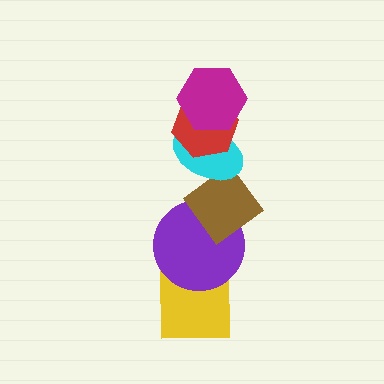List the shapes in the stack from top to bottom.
From top to bottom: the magenta hexagon, the red hexagon, the cyan ellipse, the brown diamond, the purple circle, the yellow square.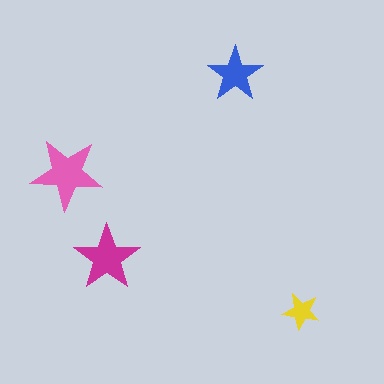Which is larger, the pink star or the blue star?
The pink one.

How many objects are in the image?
There are 4 objects in the image.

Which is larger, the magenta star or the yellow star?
The magenta one.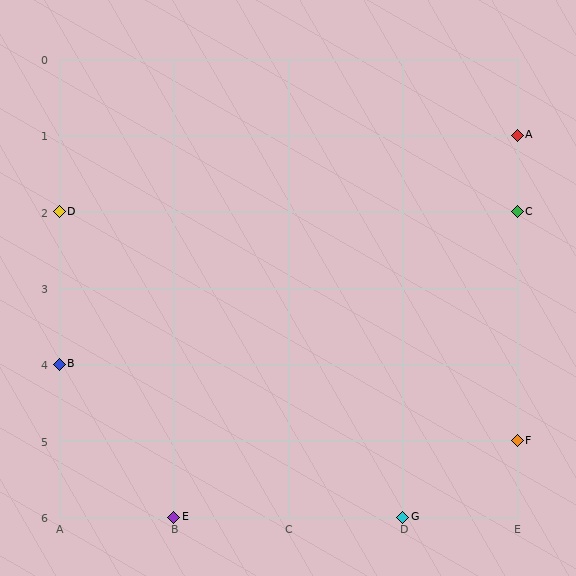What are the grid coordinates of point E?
Point E is at grid coordinates (B, 6).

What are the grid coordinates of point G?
Point G is at grid coordinates (D, 6).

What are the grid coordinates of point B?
Point B is at grid coordinates (A, 4).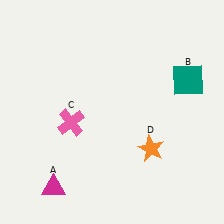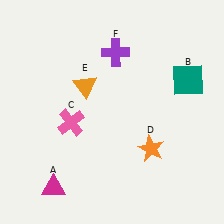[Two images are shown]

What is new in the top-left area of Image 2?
An orange triangle (E) was added in the top-left area of Image 2.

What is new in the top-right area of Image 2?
A purple cross (F) was added in the top-right area of Image 2.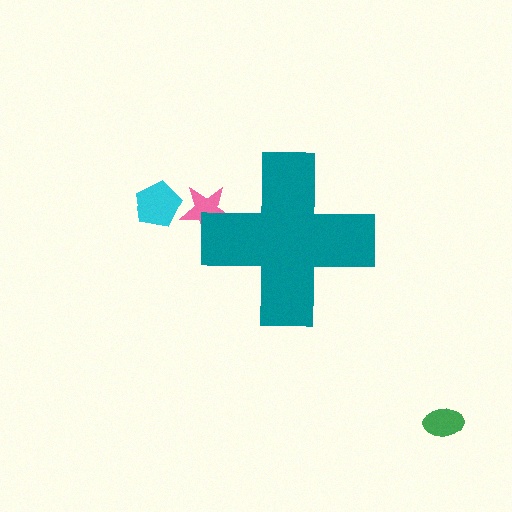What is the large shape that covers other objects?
A teal cross.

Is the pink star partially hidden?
Yes, the pink star is partially hidden behind the teal cross.